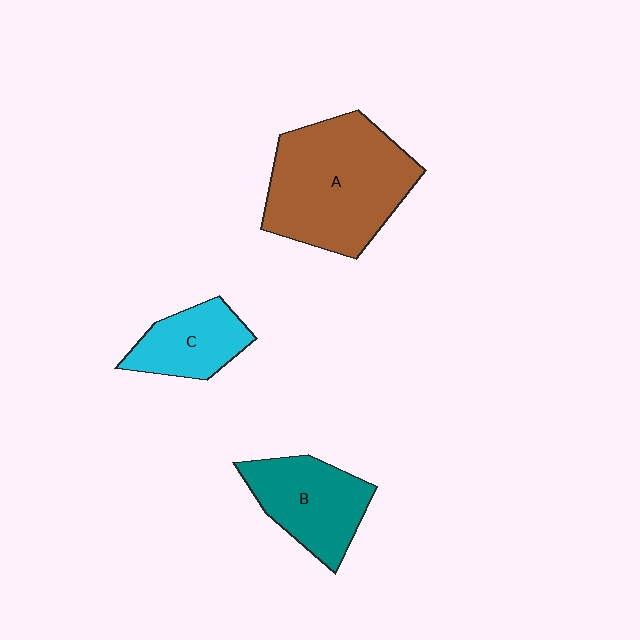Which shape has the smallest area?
Shape C (cyan).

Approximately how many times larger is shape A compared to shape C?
Approximately 2.3 times.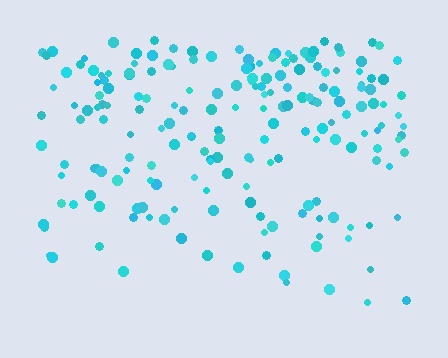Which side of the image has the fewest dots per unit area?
The bottom.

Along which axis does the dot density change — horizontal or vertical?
Vertical.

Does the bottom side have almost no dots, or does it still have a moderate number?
Still a moderate number, just noticeably fewer than the top.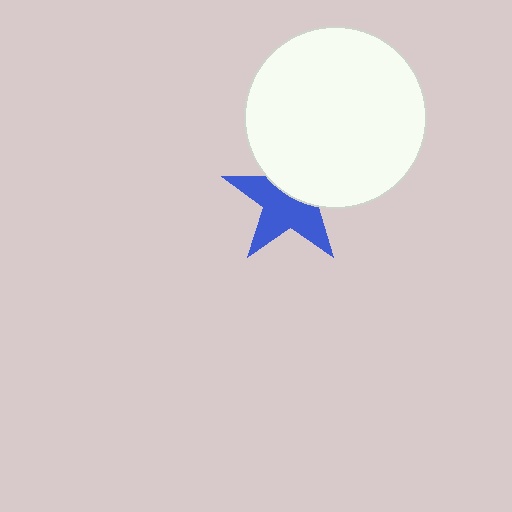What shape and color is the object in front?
The object in front is a white circle.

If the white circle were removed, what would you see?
You would see the complete blue star.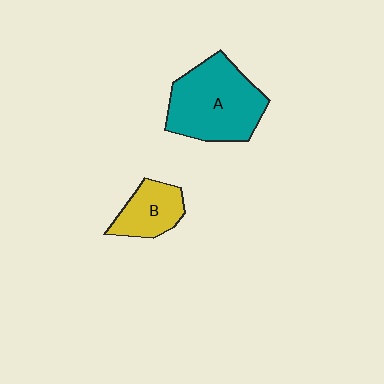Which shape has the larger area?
Shape A (teal).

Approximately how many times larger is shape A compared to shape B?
Approximately 2.1 times.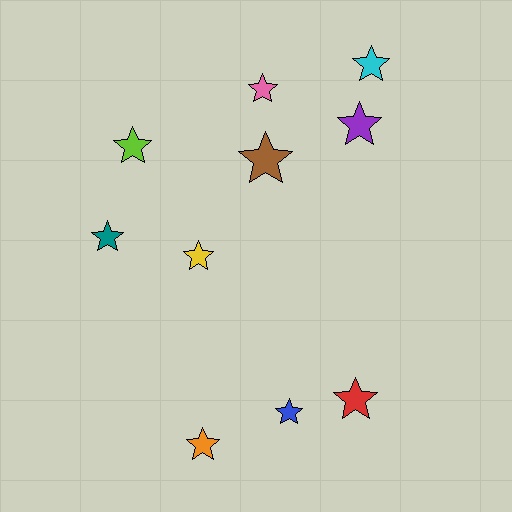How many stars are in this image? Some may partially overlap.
There are 10 stars.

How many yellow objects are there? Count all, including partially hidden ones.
There is 1 yellow object.